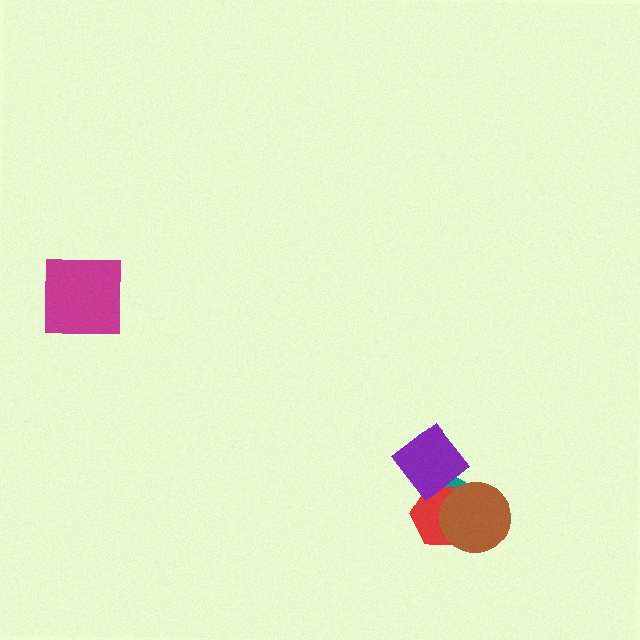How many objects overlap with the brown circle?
2 objects overlap with the brown circle.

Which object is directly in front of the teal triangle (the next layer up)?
The red hexagon is directly in front of the teal triangle.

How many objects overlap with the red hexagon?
3 objects overlap with the red hexagon.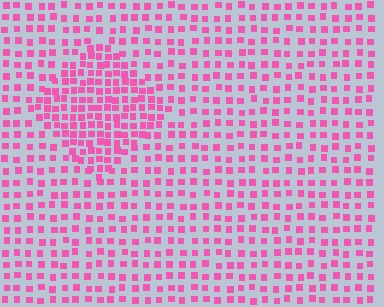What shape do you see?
I see a diamond.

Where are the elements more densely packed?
The elements are more densely packed inside the diamond boundary.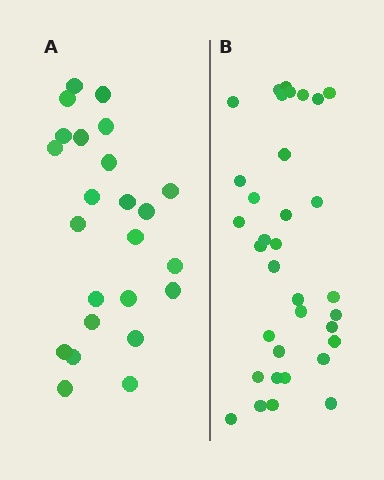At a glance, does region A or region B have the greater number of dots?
Region B (the right region) has more dots.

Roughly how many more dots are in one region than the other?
Region B has roughly 10 or so more dots than region A.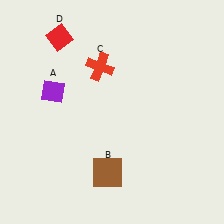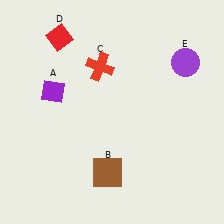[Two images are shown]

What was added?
A purple circle (E) was added in Image 2.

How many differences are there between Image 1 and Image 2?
There is 1 difference between the two images.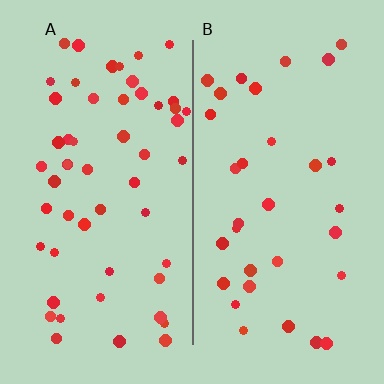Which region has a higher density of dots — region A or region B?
A (the left).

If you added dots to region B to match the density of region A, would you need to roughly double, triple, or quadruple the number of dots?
Approximately double.